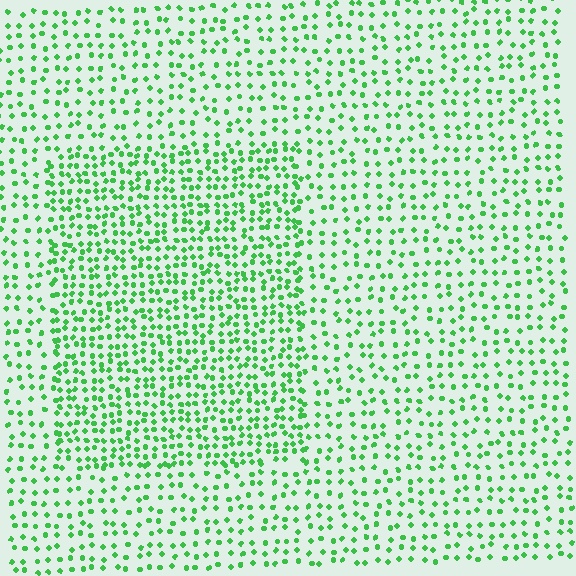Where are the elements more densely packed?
The elements are more densely packed inside the rectangle boundary.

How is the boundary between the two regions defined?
The boundary is defined by a change in element density (approximately 1.7x ratio). All elements are the same color, size, and shape.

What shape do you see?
I see a rectangle.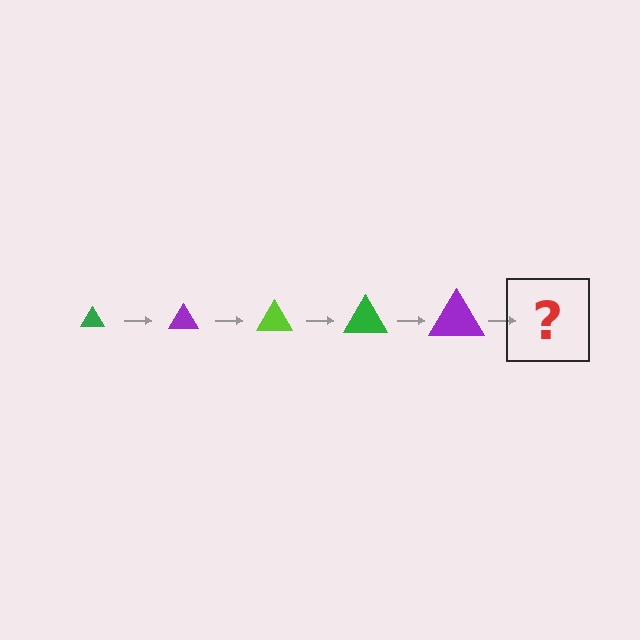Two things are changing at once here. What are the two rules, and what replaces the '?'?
The two rules are that the triangle grows larger each step and the color cycles through green, purple, and lime. The '?' should be a lime triangle, larger than the previous one.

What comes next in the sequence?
The next element should be a lime triangle, larger than the previous one.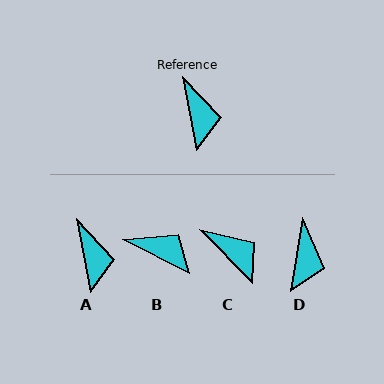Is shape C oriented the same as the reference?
No, it is off by about 34 degrees.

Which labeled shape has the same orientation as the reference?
A.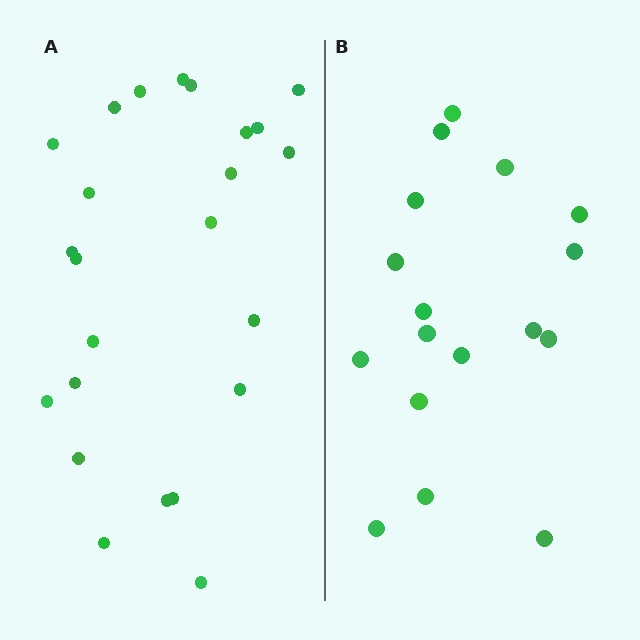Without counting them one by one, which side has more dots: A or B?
Region A (the left region) has more dots.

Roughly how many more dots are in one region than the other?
Region A has roughly 8 or so more dots than region B.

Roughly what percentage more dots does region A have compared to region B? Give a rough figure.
About 40% more.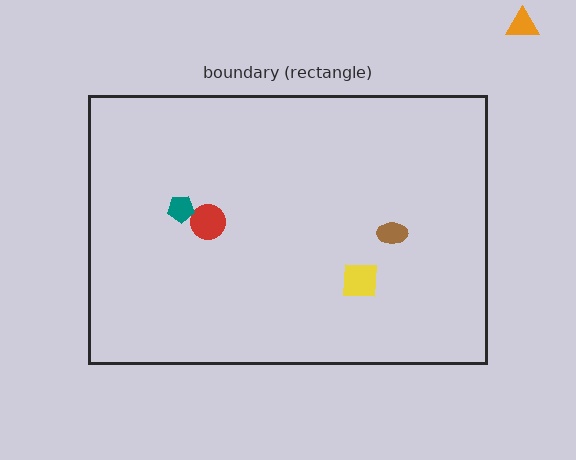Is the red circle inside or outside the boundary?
Inside.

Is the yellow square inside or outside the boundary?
Inside.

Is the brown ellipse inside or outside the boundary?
Inside.